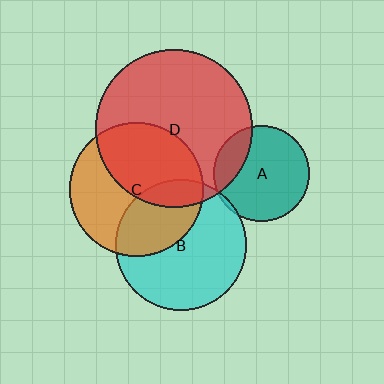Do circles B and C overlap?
Yes.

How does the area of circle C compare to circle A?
Approximately 1.9 times.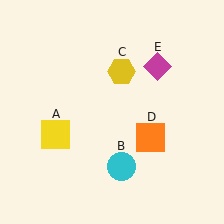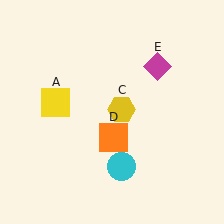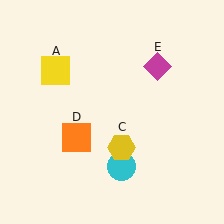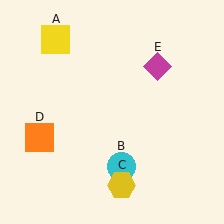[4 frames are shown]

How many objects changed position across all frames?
3 objects changed position: yellow square (object A), yellow hexagon (object C), orange square (object D).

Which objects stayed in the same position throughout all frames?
Cyan circle (object B) and magenta diamond (object E) remained stationary.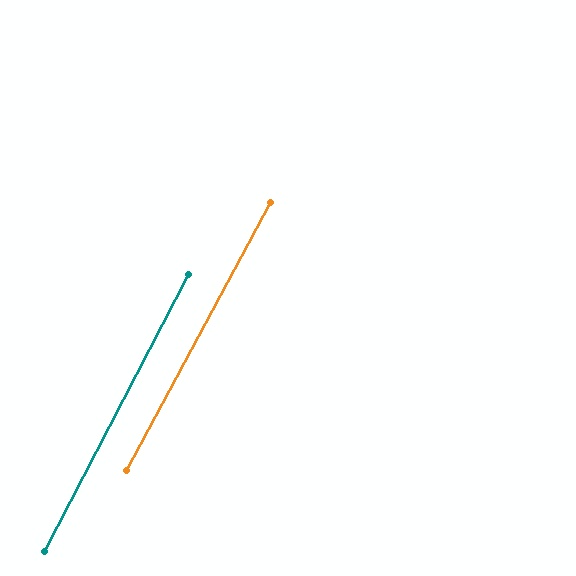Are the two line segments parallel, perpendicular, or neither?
Parallel — their directions differ by only 0.7°.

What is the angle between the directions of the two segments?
Approximately 1 degree.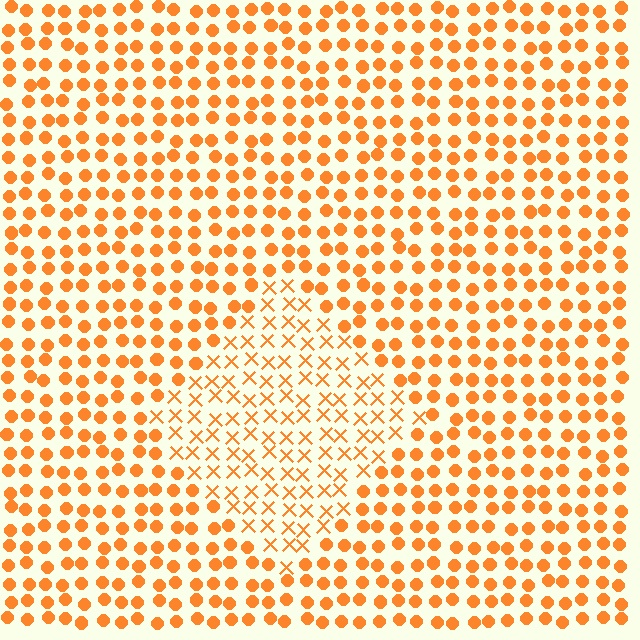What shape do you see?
I see a diamond.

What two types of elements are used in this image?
The image uses X marks inside the diamond region and circles outside it.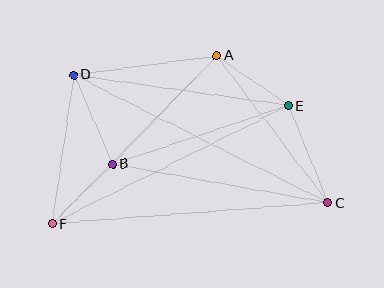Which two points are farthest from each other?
Points C and D are farthest from each other.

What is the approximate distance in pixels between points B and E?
The distance between B and E is approximately 185 pixels.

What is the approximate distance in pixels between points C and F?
The distance between C and F is approximately 277 pixels.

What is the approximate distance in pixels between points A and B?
The distance between A and B is approximately 150 pixels.